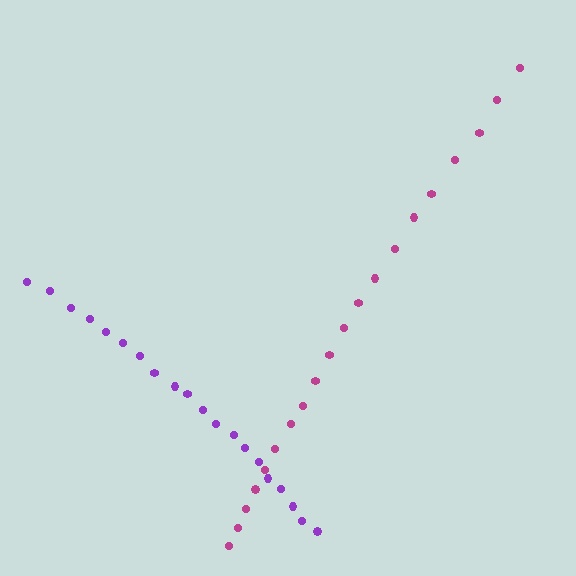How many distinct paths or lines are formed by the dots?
There are 2 distinct paths.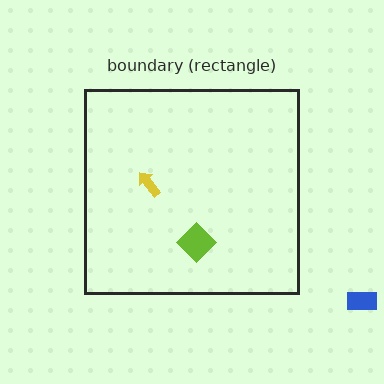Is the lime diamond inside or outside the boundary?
Inside.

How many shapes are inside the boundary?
2 inside, 1 outside.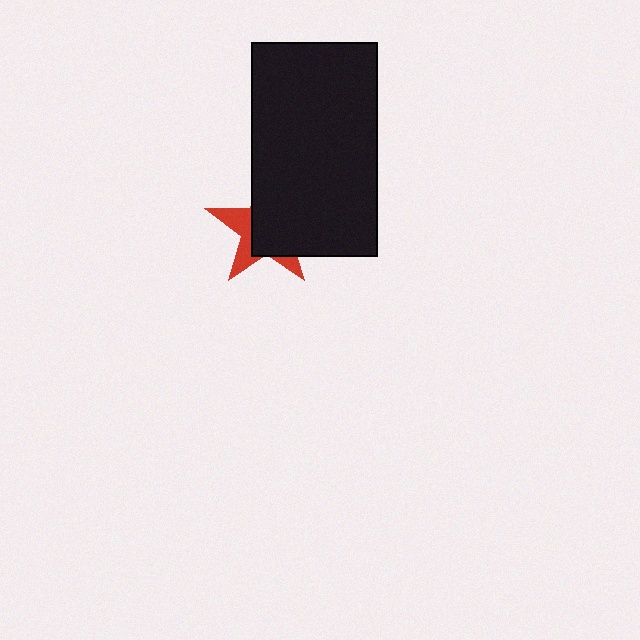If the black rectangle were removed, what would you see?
You would see the complete red star.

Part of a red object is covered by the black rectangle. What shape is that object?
It is a star.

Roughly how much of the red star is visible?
A small part of it is visible (roughly 35%).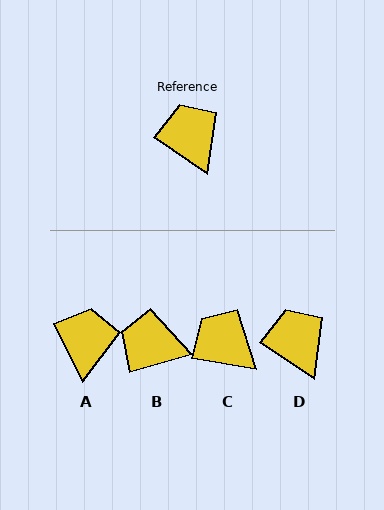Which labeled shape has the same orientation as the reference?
D.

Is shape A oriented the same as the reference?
No, it is off by about 29 degrees.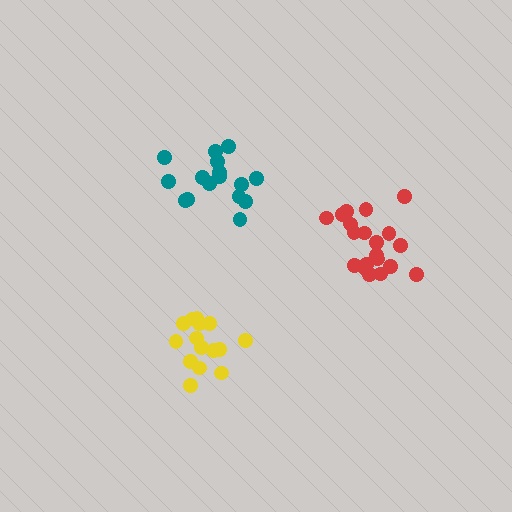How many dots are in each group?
Group 1: 16 dots, Group 2: 15 dots, Group 3: 20 dots (51 total).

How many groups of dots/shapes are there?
There are 3 groups.